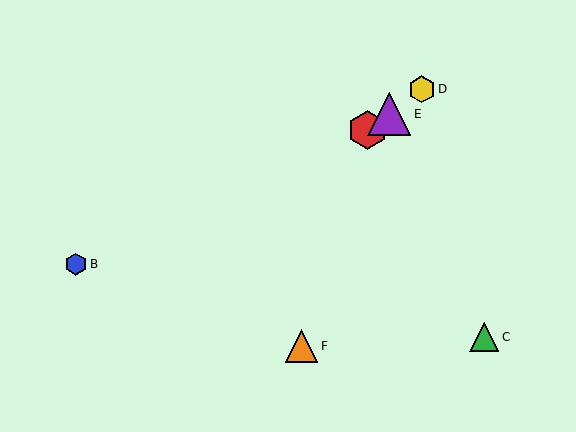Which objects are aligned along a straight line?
Objects A, D, E are aligned along a straight line.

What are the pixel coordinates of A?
Object A is at (368, 130).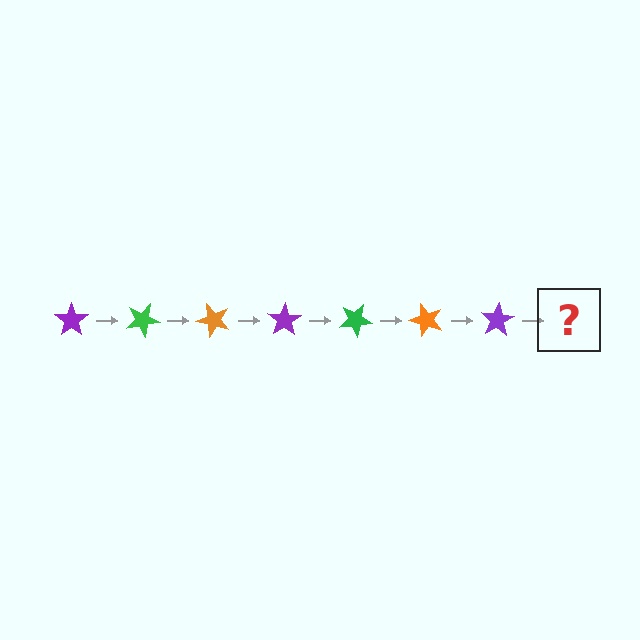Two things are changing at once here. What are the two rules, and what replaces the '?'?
The two rules are that it rotates 25 degrees each step and the color cycles through purple, green, and orange. The '?' should be a green star, rotated 175 degrees from the start.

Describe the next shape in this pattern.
It should be a green star, rotated 175 degrees from the start.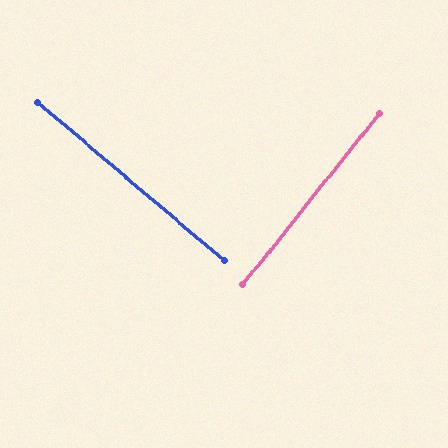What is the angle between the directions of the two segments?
Approximately 88 degrees.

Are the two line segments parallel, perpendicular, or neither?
Perpendicular — they meet at approximately 88°.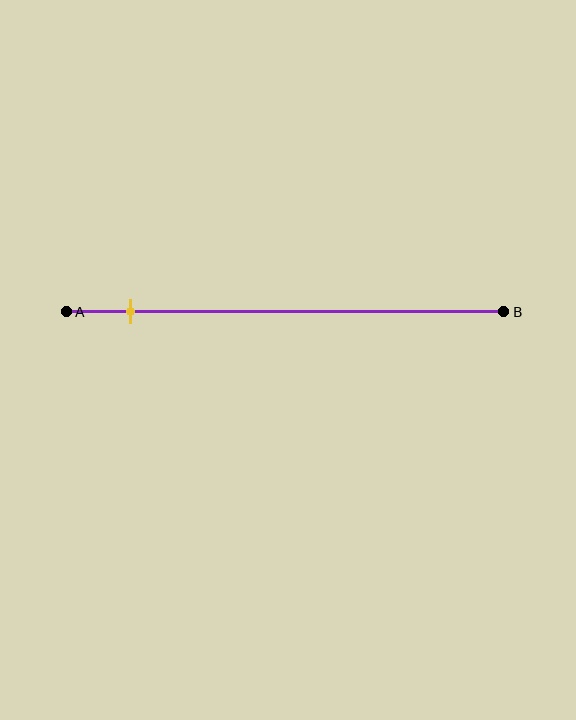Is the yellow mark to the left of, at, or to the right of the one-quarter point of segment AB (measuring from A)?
The yellow mark is to the left of the one-quarter point of segment AB.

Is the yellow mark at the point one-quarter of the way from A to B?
No, the mark is at about 15% from A, not at the 25% one-quarter point.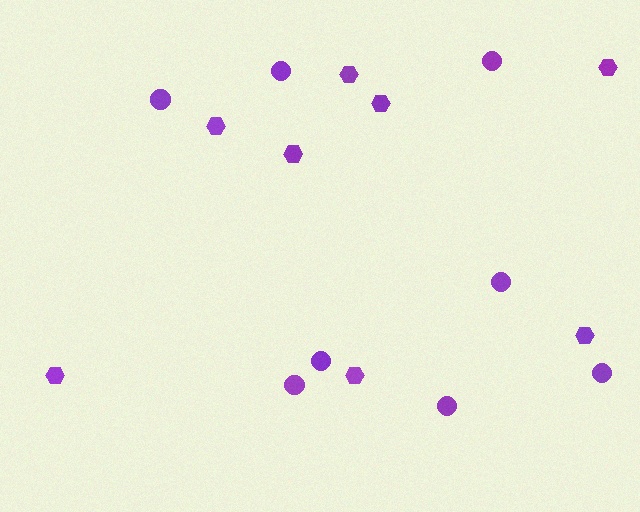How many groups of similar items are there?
There are 2 groups: one group of hexagons (8) and one group of circles (8).